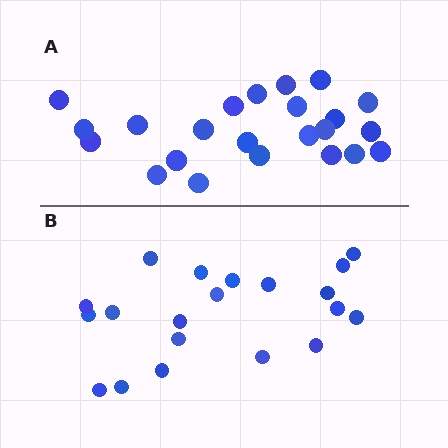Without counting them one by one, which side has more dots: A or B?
Region A (the top region) has more dots.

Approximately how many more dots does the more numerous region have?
Region A has just a few more — roughly 2 or 3 more dots than region B.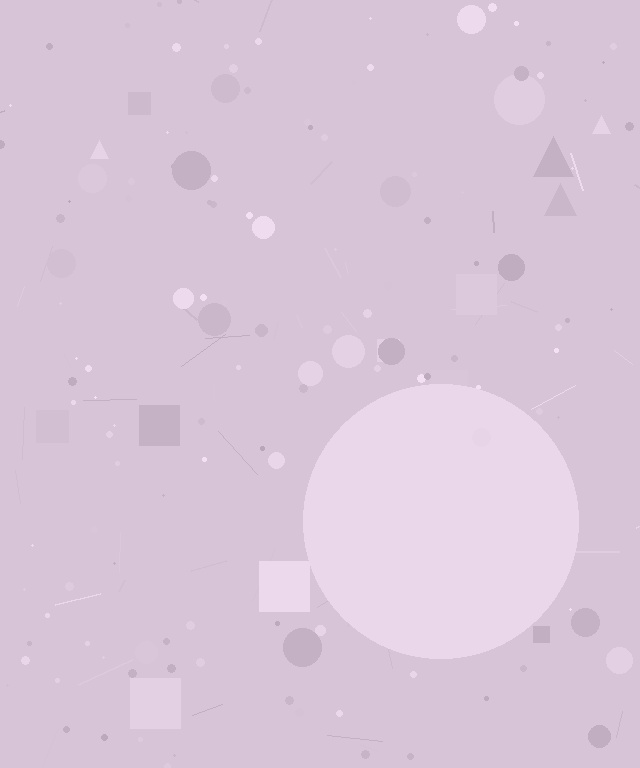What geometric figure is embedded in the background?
A circle is embedded in the background.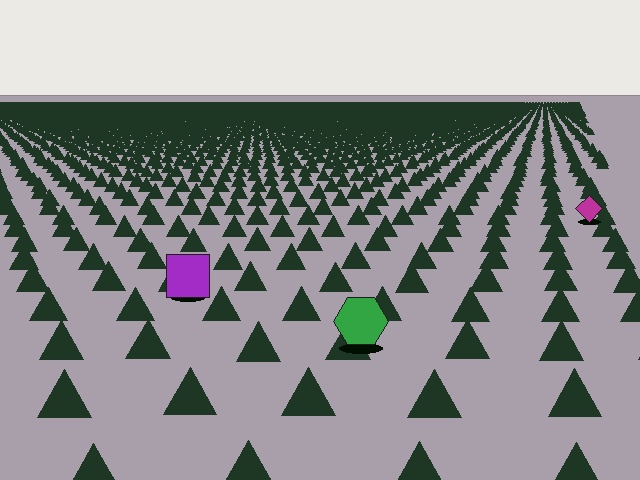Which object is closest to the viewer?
The green hexagon is closest. The texture marks near it are larger and more spread out.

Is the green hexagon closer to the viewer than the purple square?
Yes. The green hexagon is closer — you can tell from the texture gradient: the ground texture is coarser near it.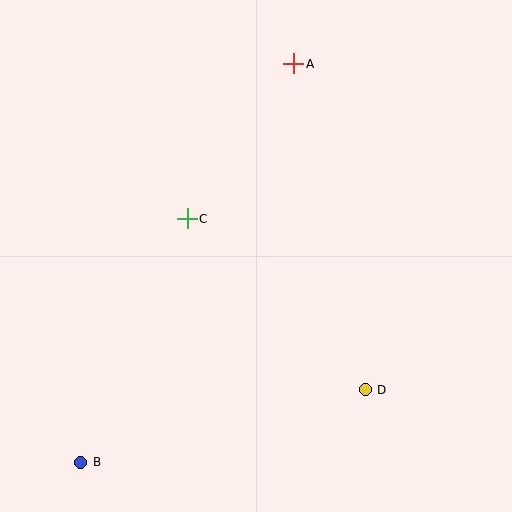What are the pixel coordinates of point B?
Point B is at (81, 462).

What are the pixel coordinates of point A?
Point A is at (294, 64).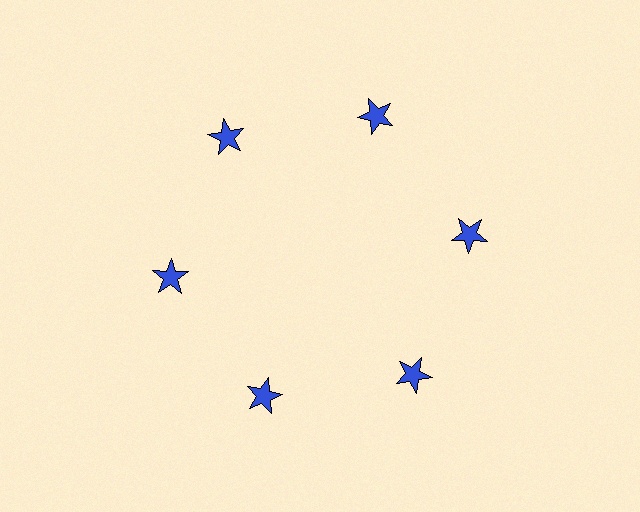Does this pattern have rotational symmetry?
Yes, this pattern has 6-fold rotational symmetry. It looks the same after rotating 60 degrees around the center.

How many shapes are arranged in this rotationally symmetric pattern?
There are 6 shapes, arranged in 6 groups of 1.